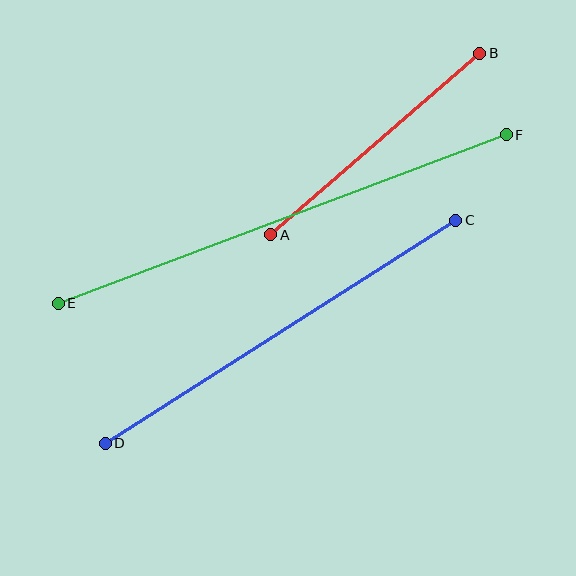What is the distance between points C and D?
The distance is approximately 415 pixels.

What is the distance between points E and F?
The distance is approximately 478 pixels.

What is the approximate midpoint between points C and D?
The midpoint is at approximately (280, 332) pixels.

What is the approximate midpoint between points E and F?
The midpoint is at approximately (282, 219) pixels.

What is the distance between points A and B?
The distance is approximately 277 pixels.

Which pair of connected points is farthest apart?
Points E and F are farthest apart.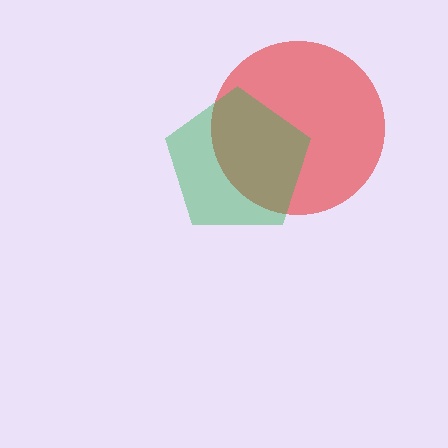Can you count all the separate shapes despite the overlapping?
Yes, there are 2 separate shapes.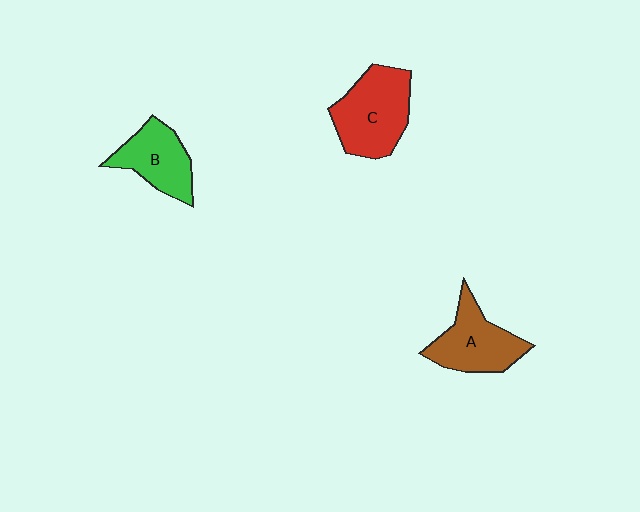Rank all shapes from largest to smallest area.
From largest to smallest: C (red), A (brown), B (green).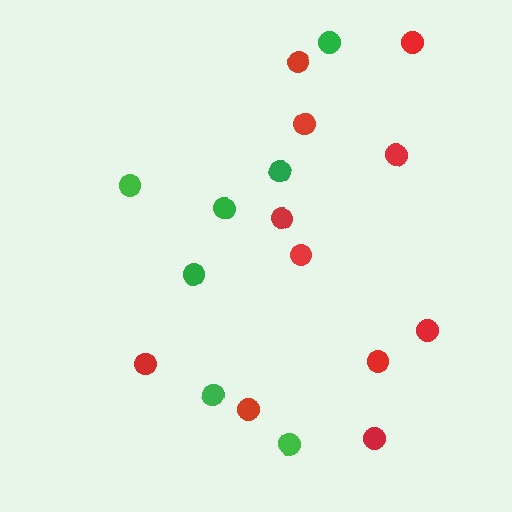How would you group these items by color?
There are 2 groups: one group of green circles (7) and one group of red circles (11).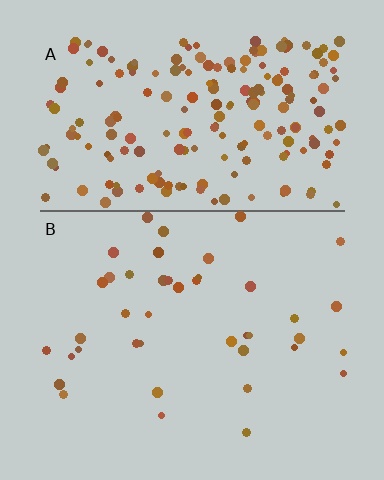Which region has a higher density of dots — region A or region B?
A (the top).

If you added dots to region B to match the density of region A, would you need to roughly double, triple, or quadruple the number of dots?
Approximately quadruple.